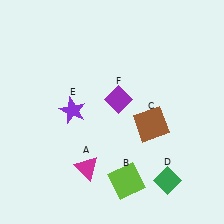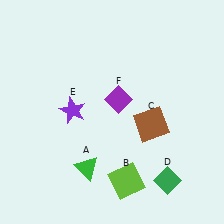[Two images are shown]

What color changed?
The triangle (A) changed from magenta in Image 1 to green in Image 2.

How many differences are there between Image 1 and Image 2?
There is 1 difference between the two images.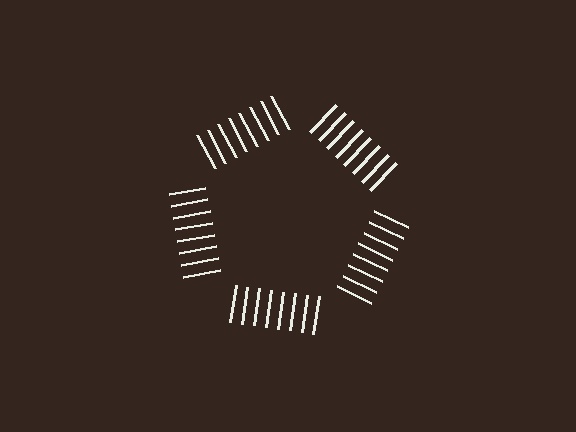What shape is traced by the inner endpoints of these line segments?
An illusory pentagon — the line segments terminate on its edges but no continuous stroke is drawn.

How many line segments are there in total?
40 — 8 along each of the 5 edges.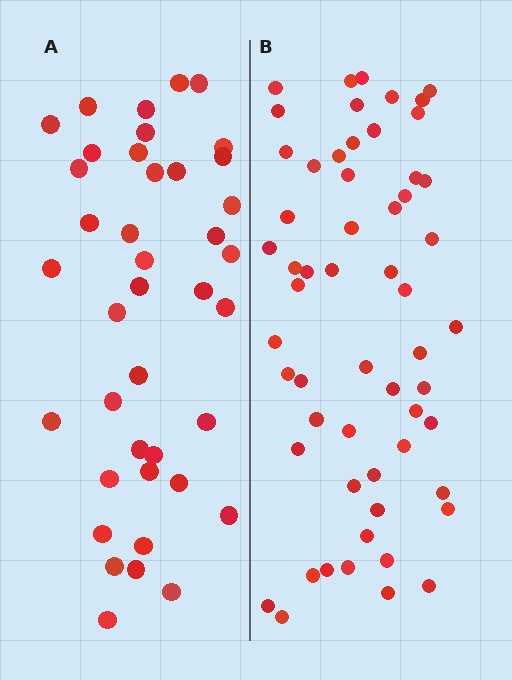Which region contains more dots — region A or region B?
Region B (the right region) has more dots.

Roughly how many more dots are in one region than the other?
Region B has approximately 15 more dots than region A.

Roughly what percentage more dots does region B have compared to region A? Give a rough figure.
About 40% more.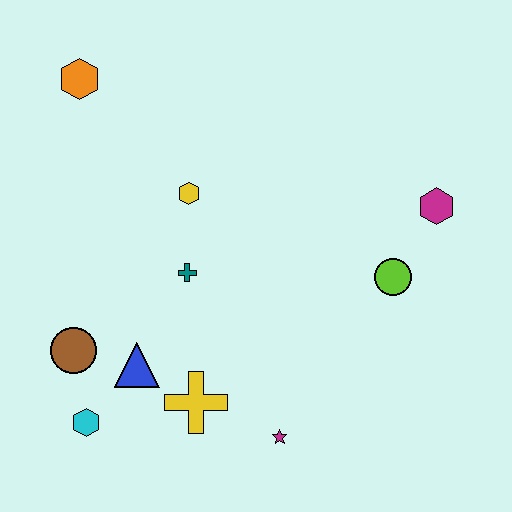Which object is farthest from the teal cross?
The magenta hexagon is farthest from the teal cross.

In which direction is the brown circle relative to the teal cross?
The brown circle is to the left of the teal cross.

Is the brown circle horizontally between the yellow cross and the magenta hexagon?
No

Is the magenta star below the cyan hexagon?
Yes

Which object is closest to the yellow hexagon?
The teal cross is closest to the yellow hexagon.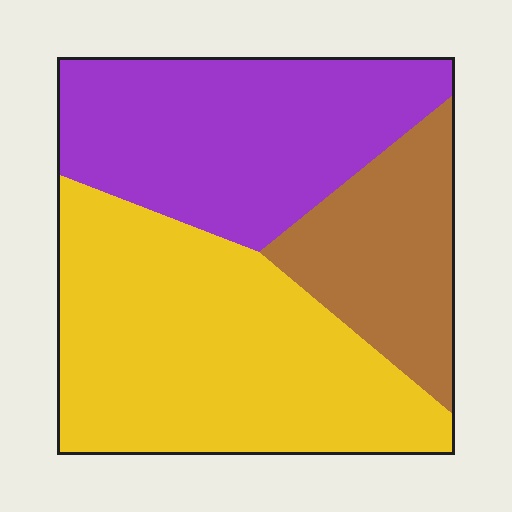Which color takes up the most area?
Yellow, at roughly 45%.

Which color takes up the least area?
Brown, at roughly 20%.